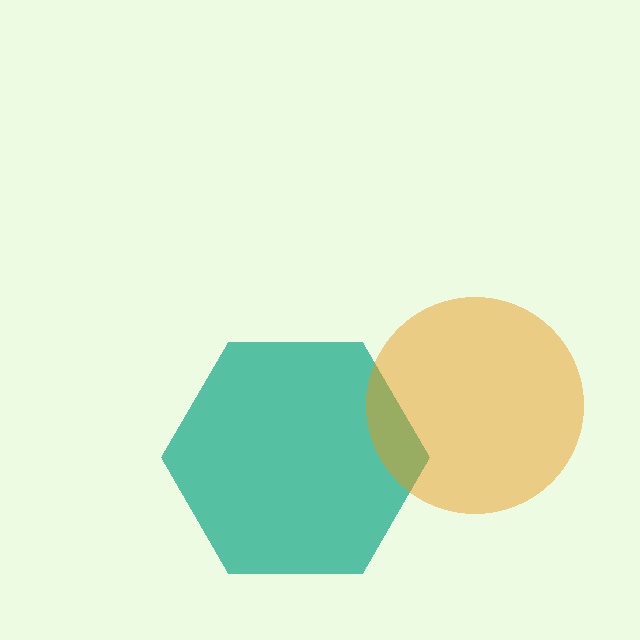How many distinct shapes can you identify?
There are 2 distinct shapes: a teal hexagon, an orange circle.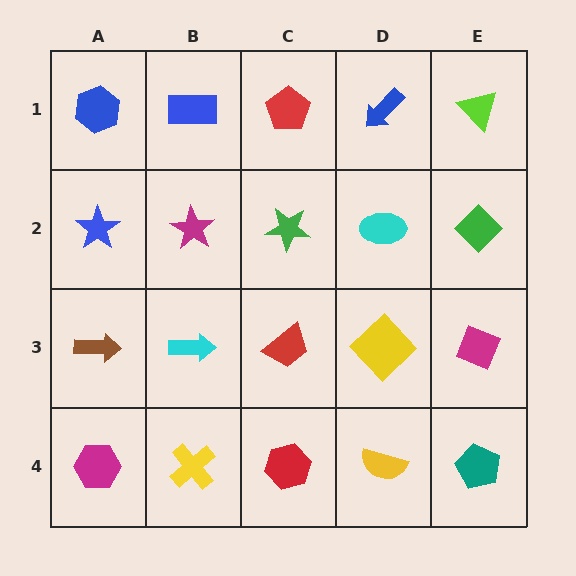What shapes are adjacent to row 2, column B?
A blue rectangle (row 1, column B), a cyan arrow (row 3, column B), a blue star (row 2, column A), a green star (row 2, column C).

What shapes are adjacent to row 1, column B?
A magenta star (row 2, column B), a blue hexagon (row 1, column A), a red pentagon (row 1, column C).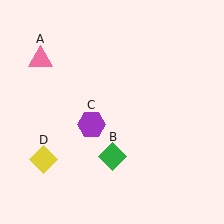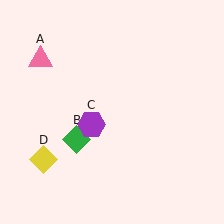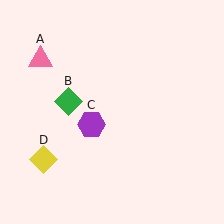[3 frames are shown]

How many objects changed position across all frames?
1 object changed position: green diamond (object B).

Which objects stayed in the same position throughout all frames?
Pink triangle (object A) and purple hexagon (object C) and yellow diamond (object D) remained stationary.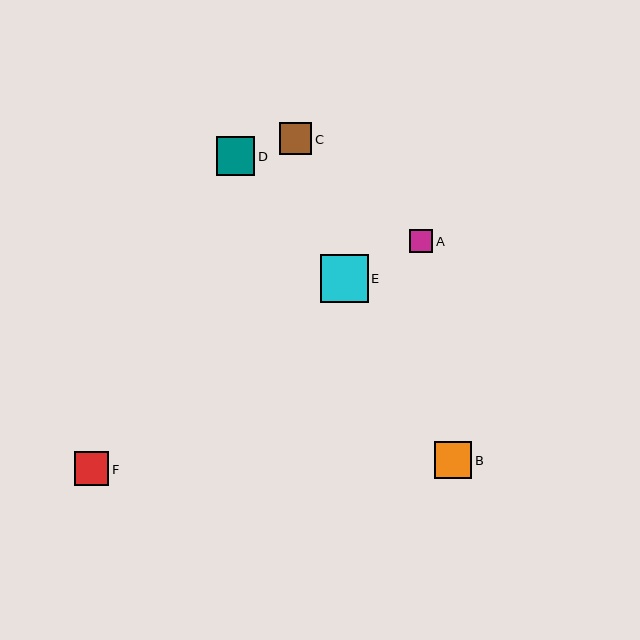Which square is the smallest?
Square A is the smallest with a size of approximately 23 pixels.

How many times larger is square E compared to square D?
Square E is approximately 1.2 times the size of square D.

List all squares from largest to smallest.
From largest to smallest: E, D, B, F, C, A.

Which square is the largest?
Square E is the largest with a size of approximately 48 pixels.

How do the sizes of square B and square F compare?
Square B and square F are approximately the same size.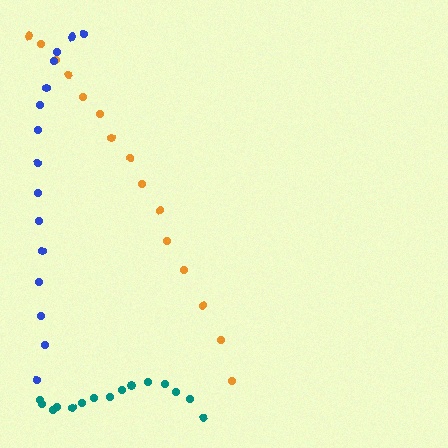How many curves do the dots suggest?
There are 3 distinct paths.